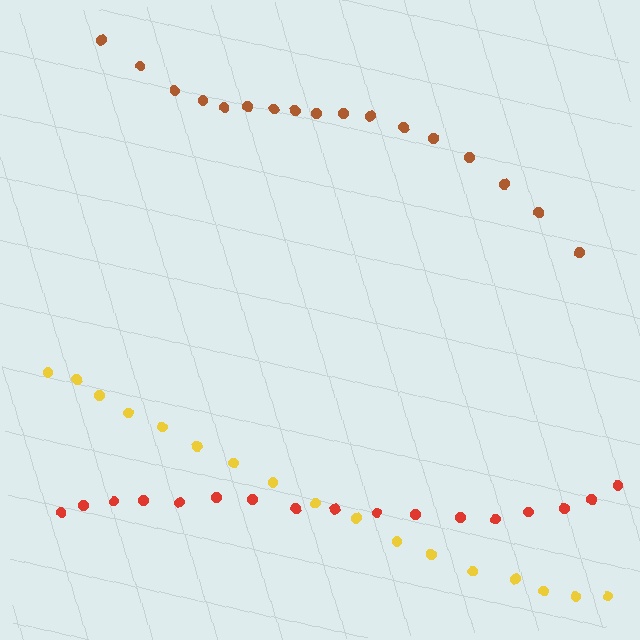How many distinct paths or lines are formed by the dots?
There are 3 distinct paths.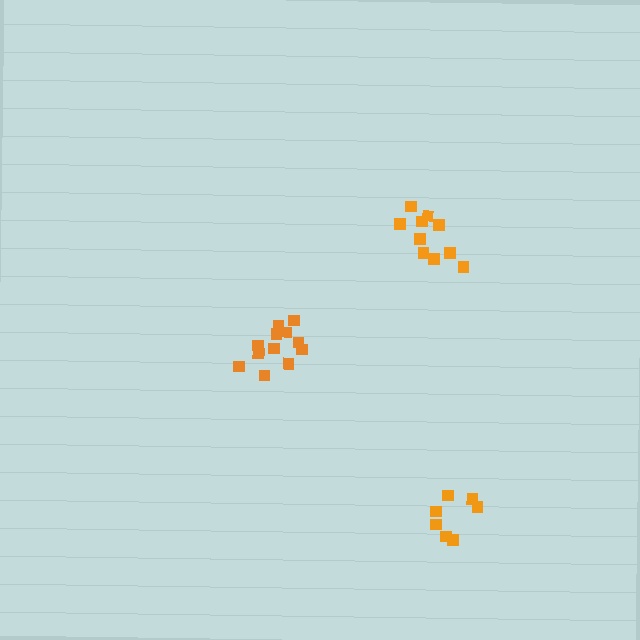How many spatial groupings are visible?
There are 3 spatial groupings.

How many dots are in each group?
Group 1: 12 dots, Group 2: 10 dots, Group 3: 7 dots (29 total).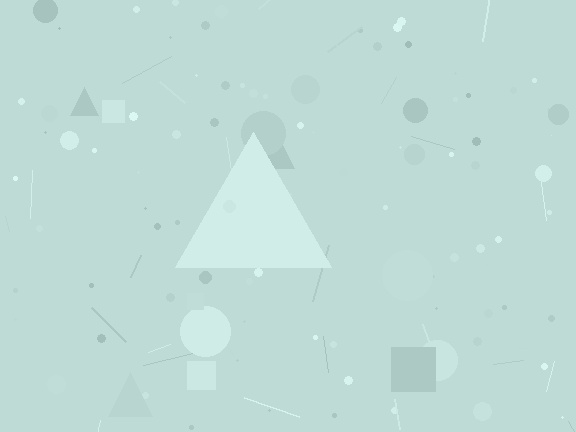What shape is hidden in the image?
A triangle is hidden in the image.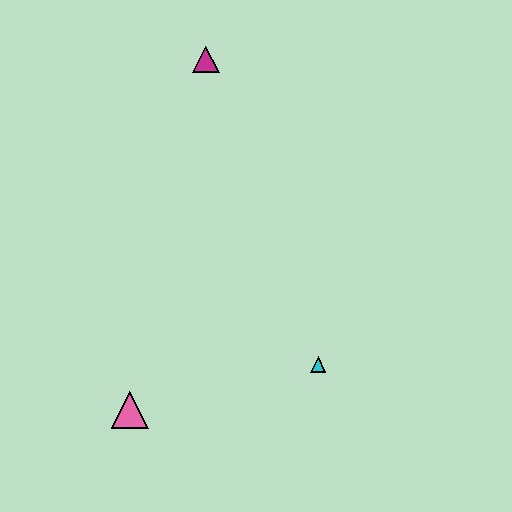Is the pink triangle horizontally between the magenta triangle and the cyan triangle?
No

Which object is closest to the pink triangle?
The cyan triangle is closest to the pink triangle.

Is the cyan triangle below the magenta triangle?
Yes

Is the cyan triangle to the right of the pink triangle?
Yes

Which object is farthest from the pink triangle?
The magenta triangle is farthest from the pink triangle.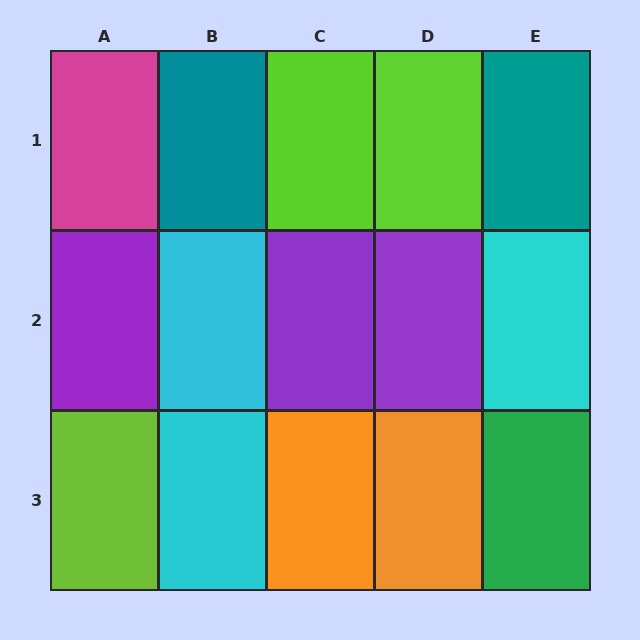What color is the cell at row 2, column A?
Purple.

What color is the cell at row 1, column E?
Teal.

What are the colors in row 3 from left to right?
Lime, cyan, orange, orange, green.